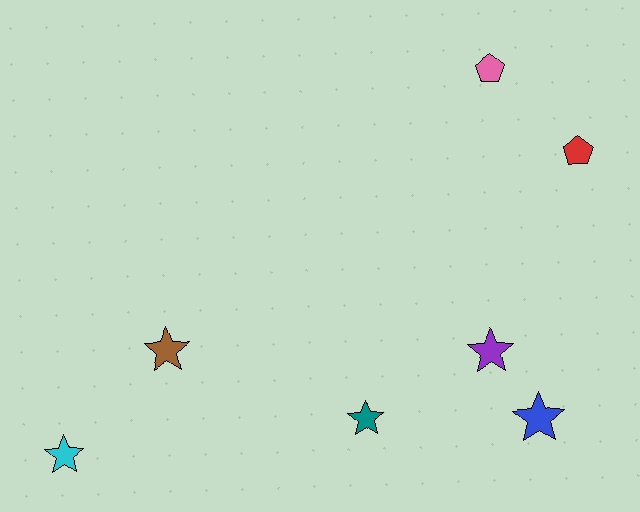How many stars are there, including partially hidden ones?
There are 5 stars.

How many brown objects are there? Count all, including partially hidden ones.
There is 1 brown object.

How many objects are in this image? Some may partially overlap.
There are 7 objects.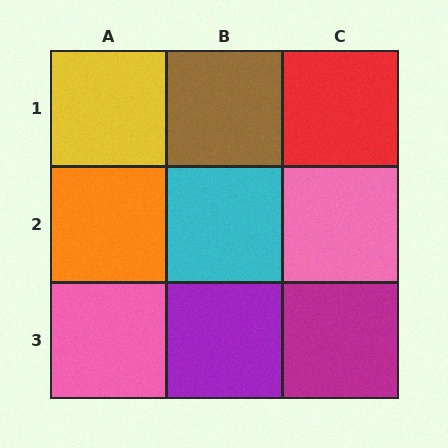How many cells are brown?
1 cell is brown.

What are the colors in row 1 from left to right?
Yellow, brown, red.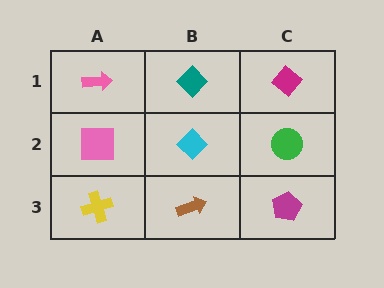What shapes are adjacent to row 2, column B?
A teal diamond (row 1, column B), a brown arrow (row 3, column B), a pink square (row 2, column A), a green circle (row 2, column C).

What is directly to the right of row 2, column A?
A cyan diamond.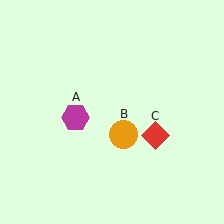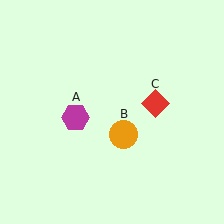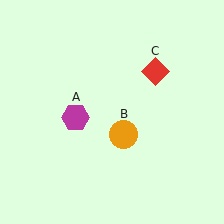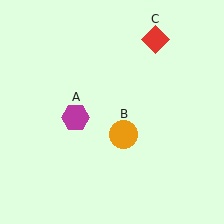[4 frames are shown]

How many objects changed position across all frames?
1 object changed position: red diamond (object C).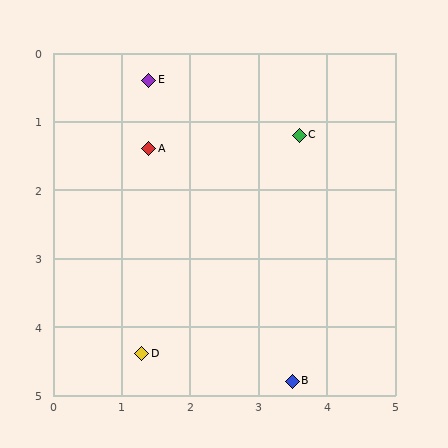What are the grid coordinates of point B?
Point B is at approximately (3.5, 4.8).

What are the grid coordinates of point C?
Point C is at approximately (3.6, 1.2).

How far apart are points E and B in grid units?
Points E and B are about 4.9 grid units apart.